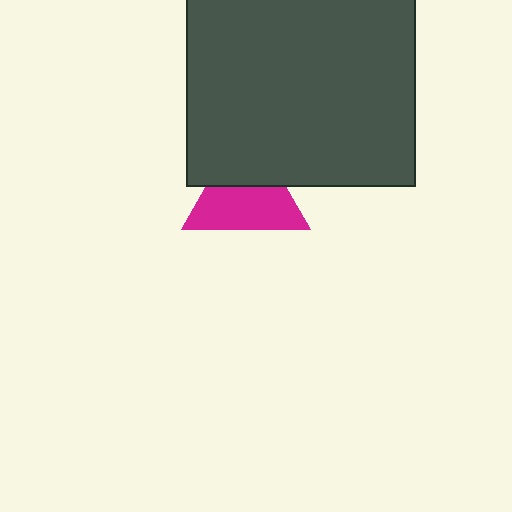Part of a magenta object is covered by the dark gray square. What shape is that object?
It is a triangle.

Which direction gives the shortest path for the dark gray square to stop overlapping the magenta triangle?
Moving up gives the shortest separation.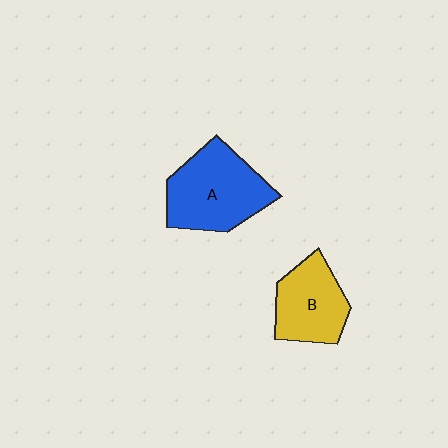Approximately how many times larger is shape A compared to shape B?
Approximately 1.4 times.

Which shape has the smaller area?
Shape B (yellow).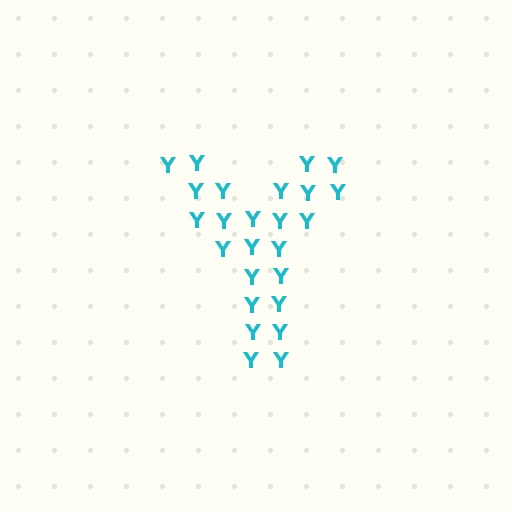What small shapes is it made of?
It is made of small letter Y's.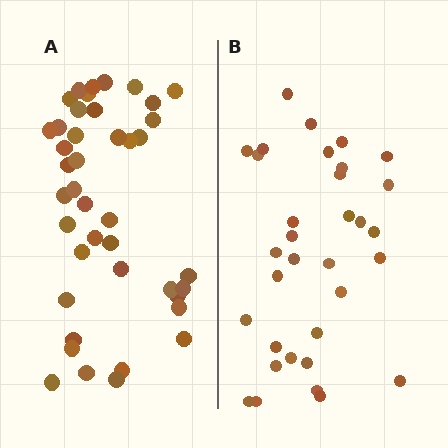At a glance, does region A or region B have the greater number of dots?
Region A (the left region) has more dots.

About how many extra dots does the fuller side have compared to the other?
Region A has roughly 8 or so more dots than region B.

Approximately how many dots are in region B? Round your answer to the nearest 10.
About 30 dots. (The exact count is 33, which rounds to 30.)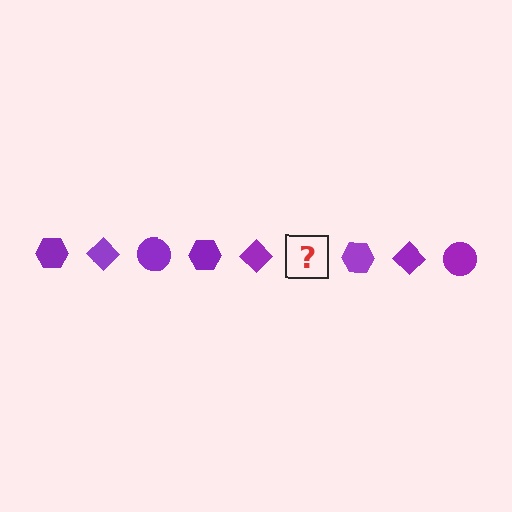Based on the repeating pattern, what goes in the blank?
The blank should be a purple circle.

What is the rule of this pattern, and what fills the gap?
The rule is that the pattern cycles through hexagon, diamond, circle shapes in purple. The gap should be filled with a purple circle.